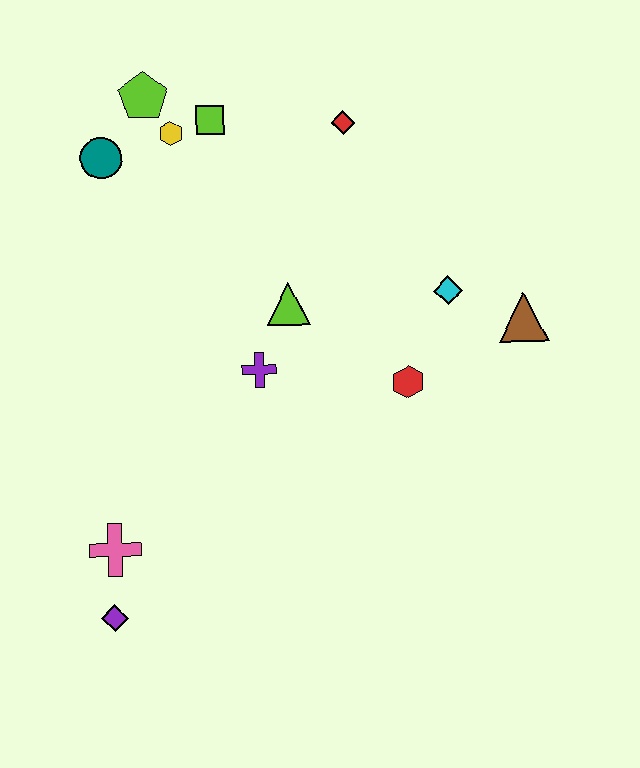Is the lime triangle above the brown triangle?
Yes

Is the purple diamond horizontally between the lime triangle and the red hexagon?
No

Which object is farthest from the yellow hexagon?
The purple diamond is farthest from the yellow hexagon.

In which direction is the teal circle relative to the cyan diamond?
The teal circle is to the left of the cyan diamond.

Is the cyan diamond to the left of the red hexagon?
No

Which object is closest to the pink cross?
The purple diamond is closest to the pink cross.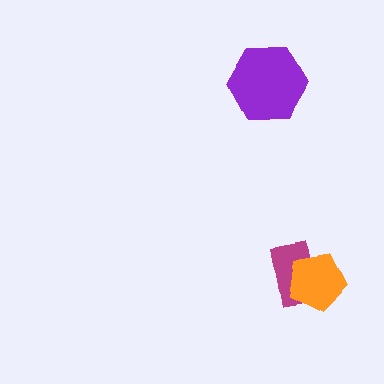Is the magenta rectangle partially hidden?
Yes, it is partially covered by another shape.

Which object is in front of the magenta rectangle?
The orange pentagon is in front of the magenta rectangle.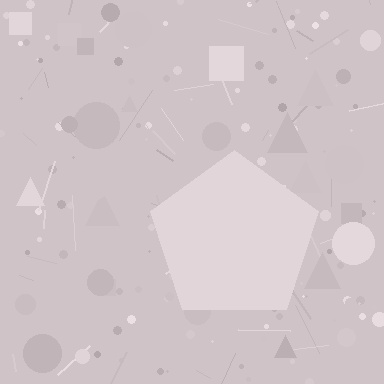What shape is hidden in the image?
A pentagon is hidden in the image.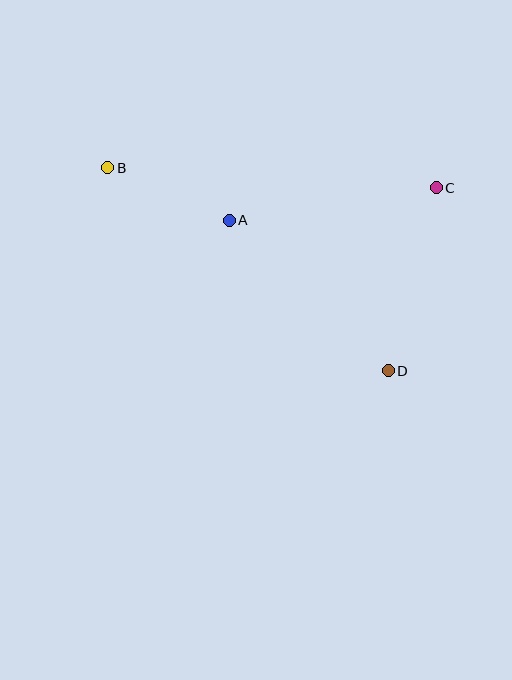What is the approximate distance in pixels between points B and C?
The distance between B and C is approximately 329 pixels.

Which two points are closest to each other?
Points A and B are closest to each other.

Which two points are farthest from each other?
Points B and D are farthest from each other.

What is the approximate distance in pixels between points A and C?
The distance between A and C is approximately 209 pixels.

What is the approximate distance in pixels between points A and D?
The distance between A and D is approximately 219 pixels.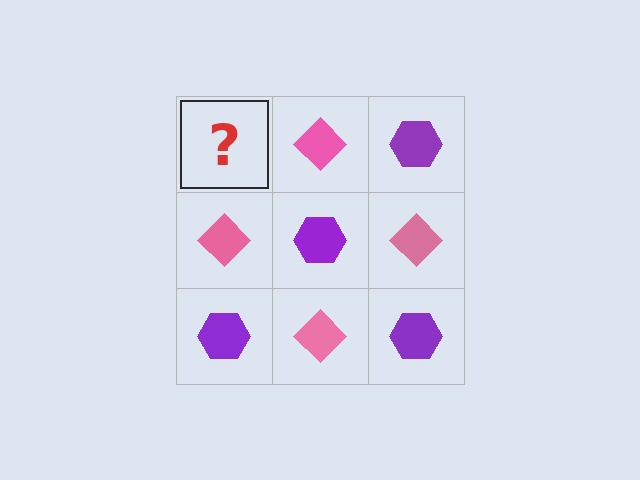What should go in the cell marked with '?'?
The missing cell should contain a purple hexagon.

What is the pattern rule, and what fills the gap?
The rule is that it alternates purple hexagon and pink diamond in a checkerboard pattern. The gap should be filled with a purple hexagon.